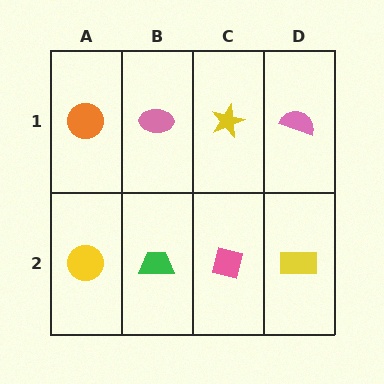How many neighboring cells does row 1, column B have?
3.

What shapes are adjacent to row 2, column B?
A pink ellipse (row 1, column B), a yellow circle (row 2, column A), a pink square (row 2, column C).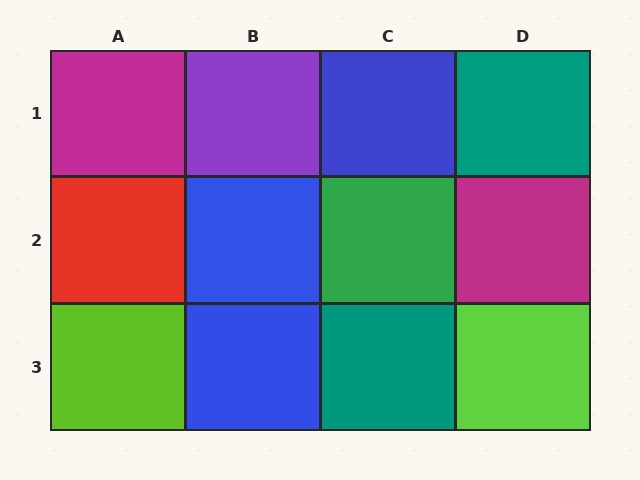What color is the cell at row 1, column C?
Blue.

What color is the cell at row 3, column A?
Lime.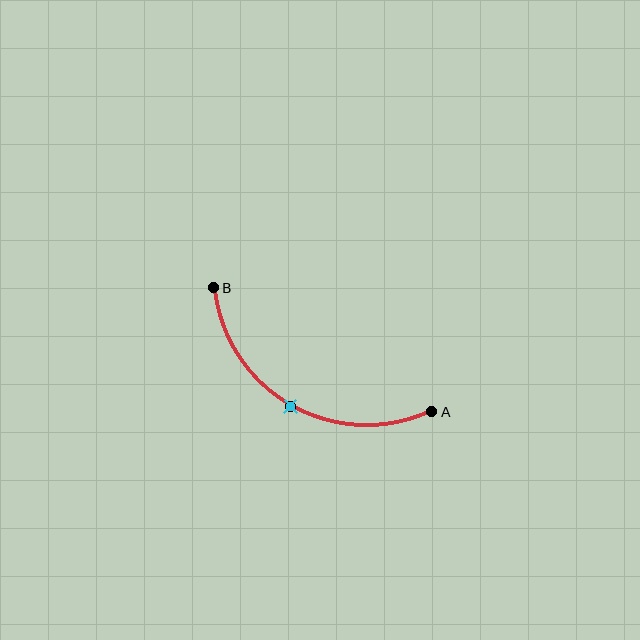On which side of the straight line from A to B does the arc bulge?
The arc bulges below the straight line connecting A and B.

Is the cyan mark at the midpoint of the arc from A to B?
Yes. The cyan mark lies on the arc at equal arc-length from both A and B — it is the arc midpoint.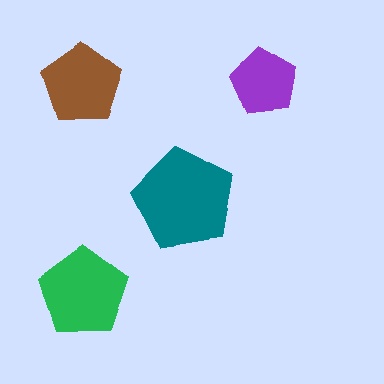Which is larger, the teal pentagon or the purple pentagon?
The teal one.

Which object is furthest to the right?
The purple pentagon is rightmost.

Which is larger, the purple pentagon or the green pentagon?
The green one.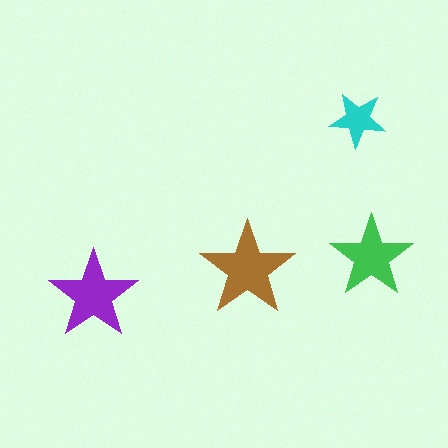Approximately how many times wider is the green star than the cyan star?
About 1.5 times wider.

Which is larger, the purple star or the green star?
The purple one.